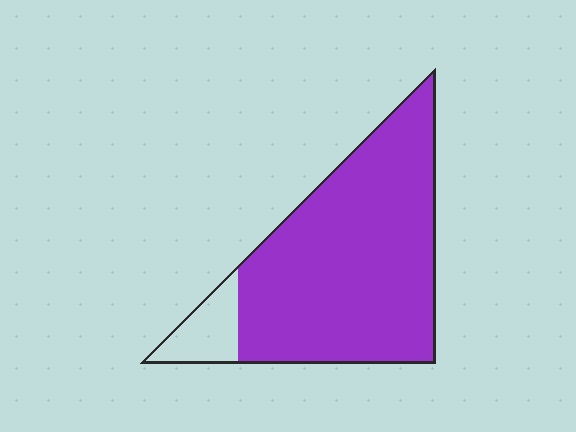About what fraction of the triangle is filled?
About nine tenths (9/10).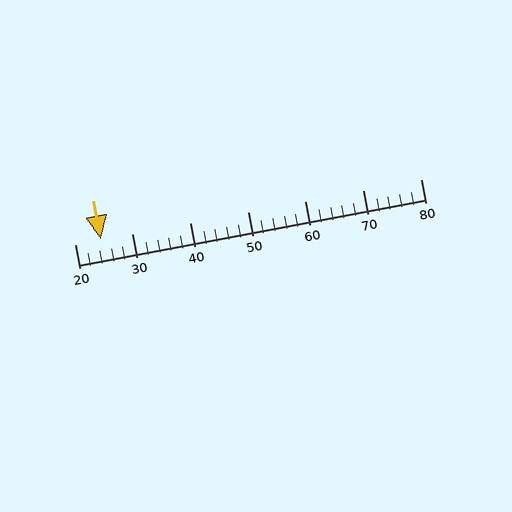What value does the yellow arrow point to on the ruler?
The yellow arrow points to approximately 24.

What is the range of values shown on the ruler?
The ruler shows values from 20 to 80.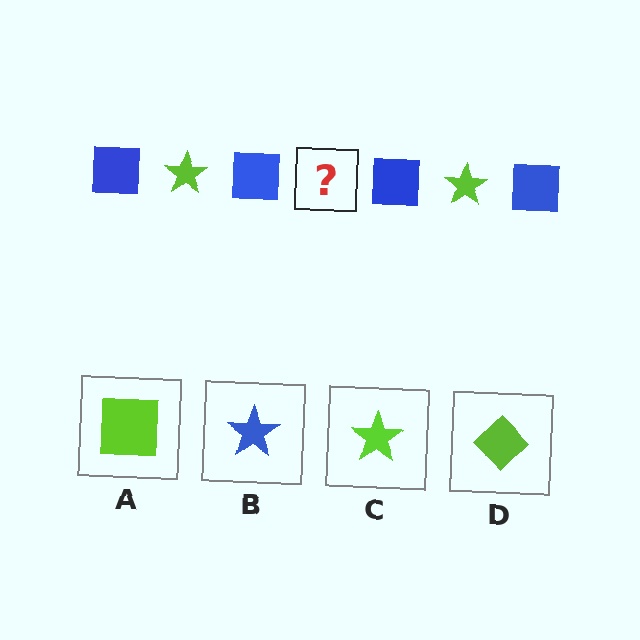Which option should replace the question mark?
Option C.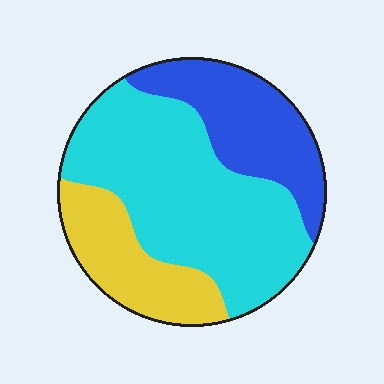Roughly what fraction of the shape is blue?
Blue takes up about one quarter (1/4) of the shape.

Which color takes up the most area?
Cyan, at roughly 55%.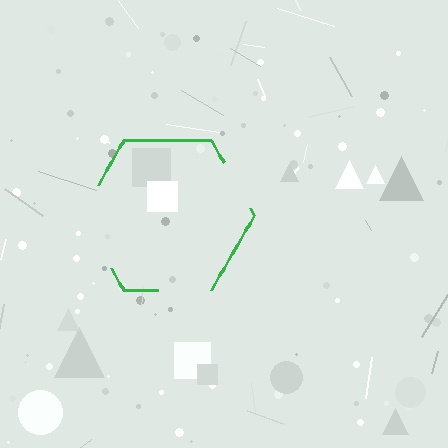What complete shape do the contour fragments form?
The contour fragments form a hexagon.